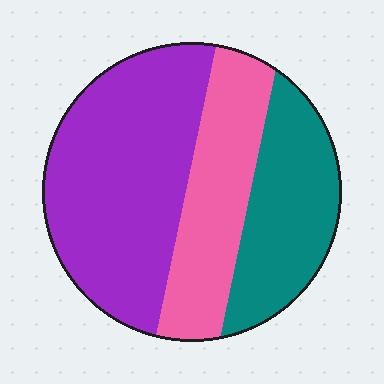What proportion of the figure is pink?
Pink covers roughly 25% of the figure.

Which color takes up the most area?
Purple, at roughly 45%.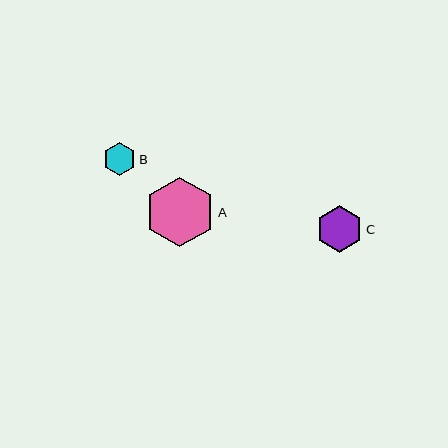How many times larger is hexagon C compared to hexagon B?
Hexagon C is approximately 1.4 times the size of hexagon B.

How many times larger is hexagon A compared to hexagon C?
Hexagon A is approximately 1.5 times the size of hexagon C.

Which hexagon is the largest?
Hexagon A is the largest with a size of approximately 70 pixels.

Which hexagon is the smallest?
Hexagon B is the smallest with a size of approximately 33 pixels.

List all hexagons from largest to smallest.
From largest to smallest: A, C, B.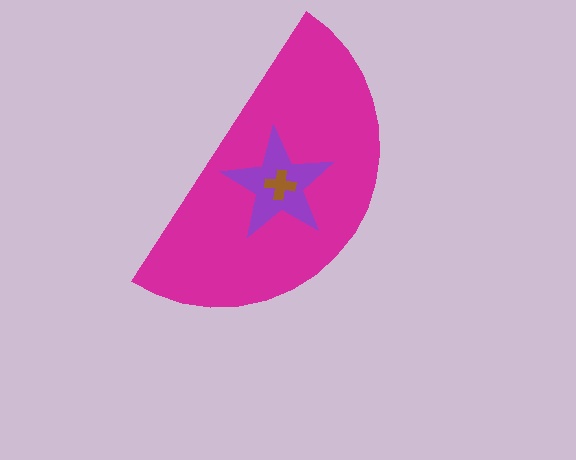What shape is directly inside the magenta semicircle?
The purple star.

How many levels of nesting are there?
3.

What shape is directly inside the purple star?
The brown cross.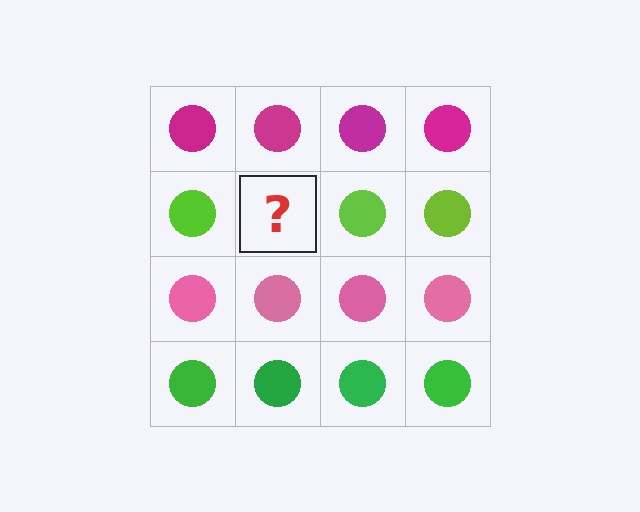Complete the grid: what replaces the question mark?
The question mark should be replaced with a lime circle.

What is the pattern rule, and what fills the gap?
The rule is that each row has a consistent color. The gap should be filled with a lime circle.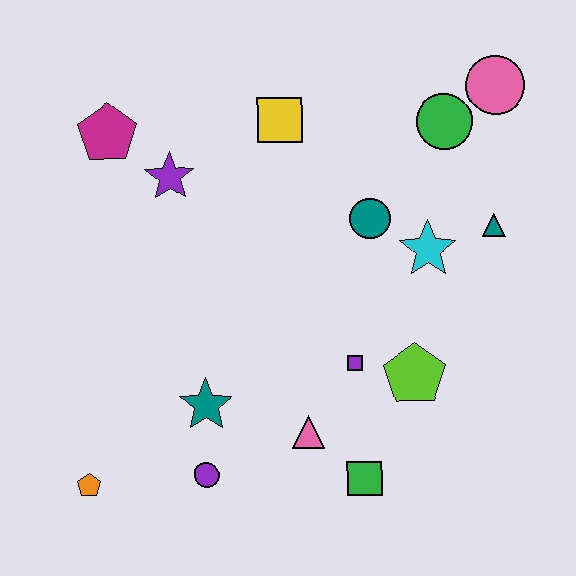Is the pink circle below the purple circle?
No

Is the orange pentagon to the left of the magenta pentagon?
Yes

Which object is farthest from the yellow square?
The orange pentagon is farthest from the yellow square.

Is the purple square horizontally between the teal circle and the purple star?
Yes